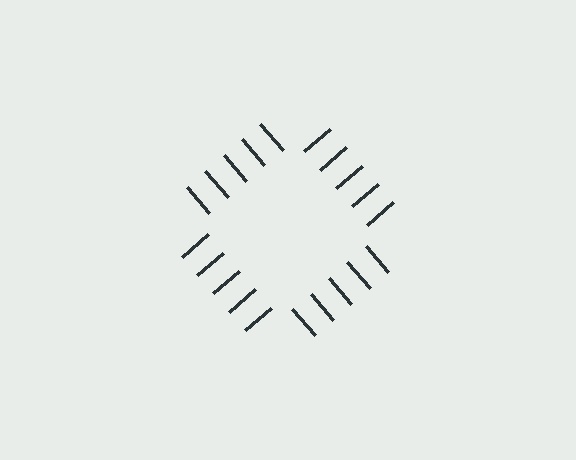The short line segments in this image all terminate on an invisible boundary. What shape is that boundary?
An illusory square — the line segments terminate on its edges but no continuous stroke is drawn.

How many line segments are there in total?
20 — 5 along each of the 4 edges.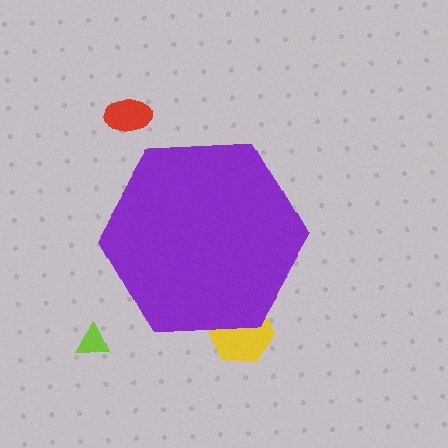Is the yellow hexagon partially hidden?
Yes, the yellow hexagon is partially hidden behind the purple hexagon.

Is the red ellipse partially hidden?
No, the red ellipse is fully visible.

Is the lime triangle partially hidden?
No, the lime triangle is fully visible.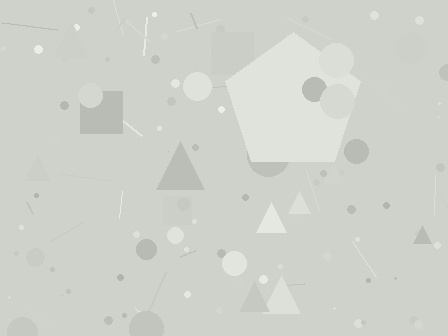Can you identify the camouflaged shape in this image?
The camouflaged shape is a pentagon.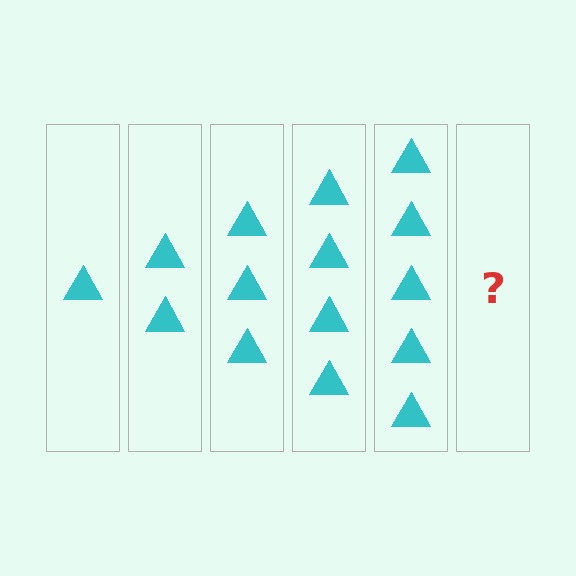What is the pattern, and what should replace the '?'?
The pattern is that each step adds one more triangle. The '?' should be 6 triangles.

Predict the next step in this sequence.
The next step is 6 triangles.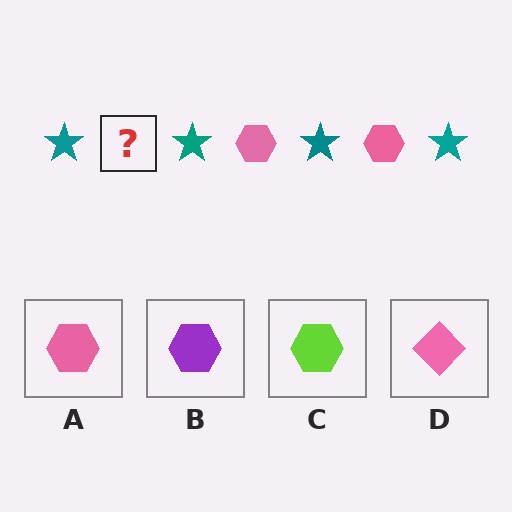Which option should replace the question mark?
Option A.